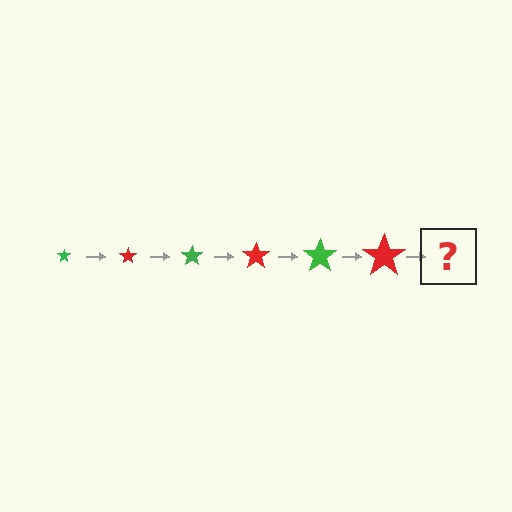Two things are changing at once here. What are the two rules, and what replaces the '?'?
The two rules are that the star grows larger each step and the color cycles through green and red. The '?' should be a green star, larger than the previous one.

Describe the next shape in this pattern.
It should be a green star, larger than the previous one.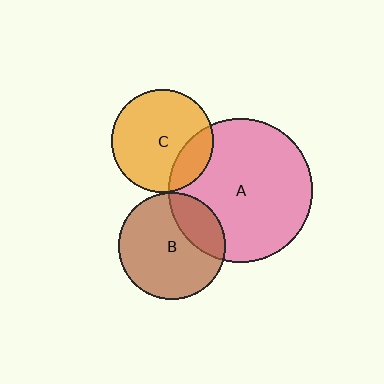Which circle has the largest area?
Circle A (pink).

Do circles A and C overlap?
Yes.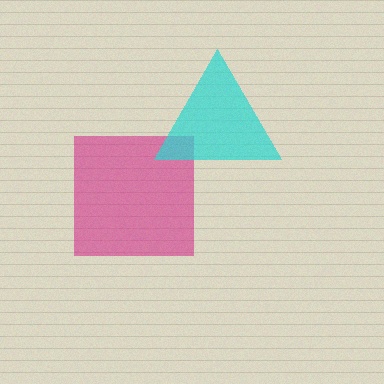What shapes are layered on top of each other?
The layered shapes are: a magenta square, a cyan triangle.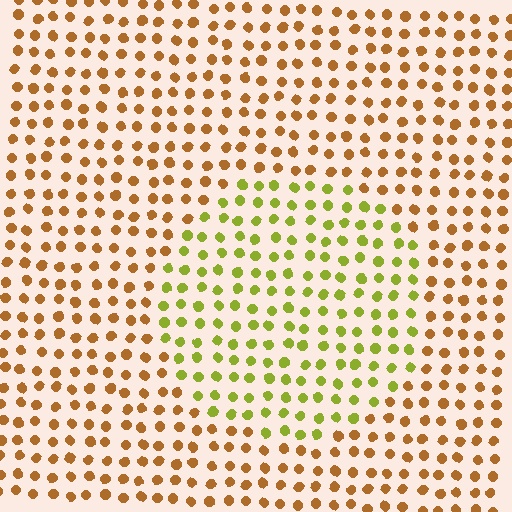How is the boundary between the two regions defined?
The boundary is defined purely by a slight shift in hue (about 47 degrees). Spacing, size, and orientation are identical on both sides.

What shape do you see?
I see a circle.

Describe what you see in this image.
The image is filled with small brown elements in a uniform arrangement. A circle-shaped region is visible where the elements are tinted to a slightly different hue, forming a subtle color boundary.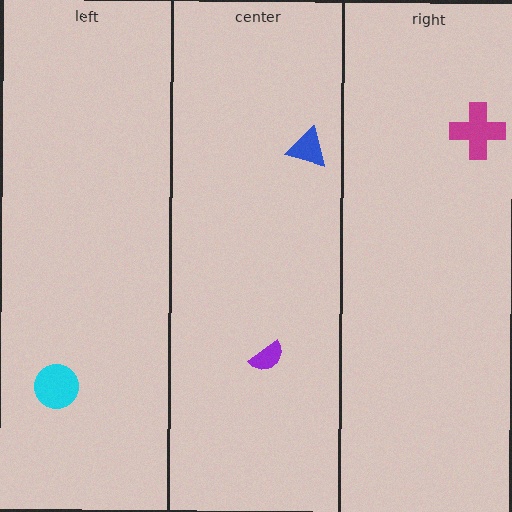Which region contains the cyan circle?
The left region.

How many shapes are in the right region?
1.